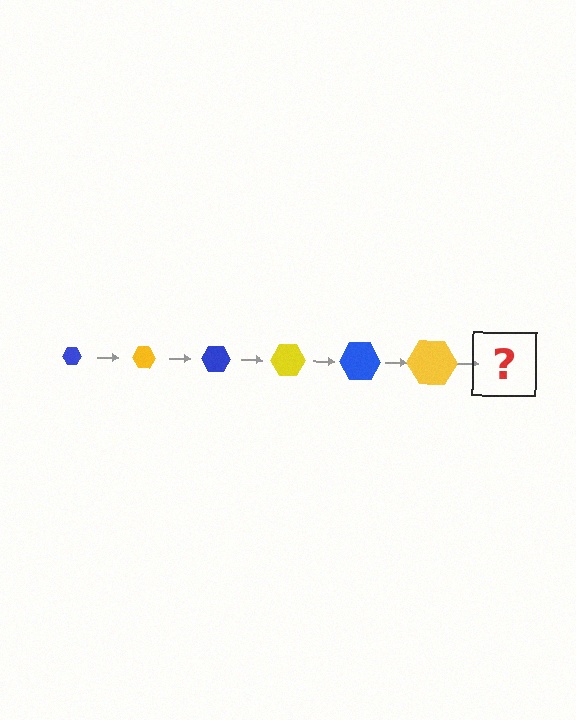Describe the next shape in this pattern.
It should be a blue hexagon, larger than the previous one.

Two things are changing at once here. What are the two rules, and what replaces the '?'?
The two rules are that the hexagon grows larger each step and the color cycles through blue and yellow. The '?' should be a blue hexagon, larger than the previous one.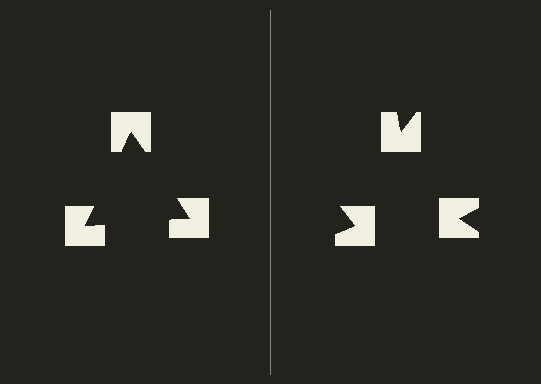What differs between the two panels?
The notched squares are positioned identically on both sides; only the wedge orientations differ. On the left they align to a triangle; on the right they are misaligned.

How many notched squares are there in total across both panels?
6 — 3 on each side.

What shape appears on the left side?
An illusory triangle.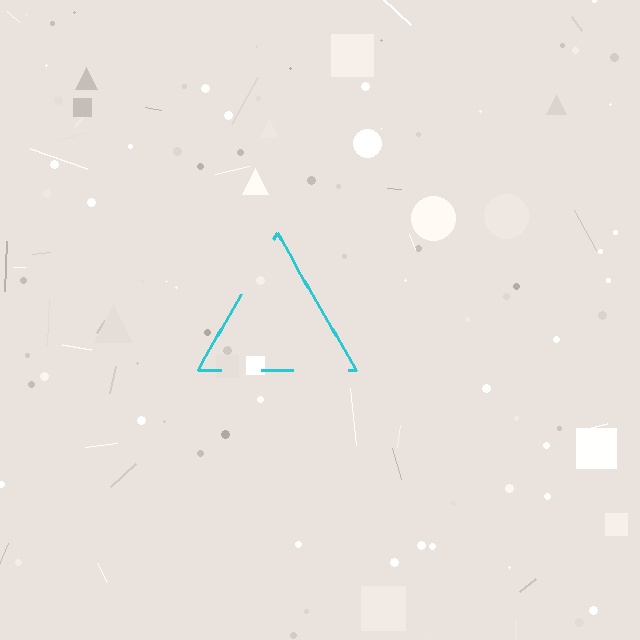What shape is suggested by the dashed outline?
The dashed outline suggests a triangle.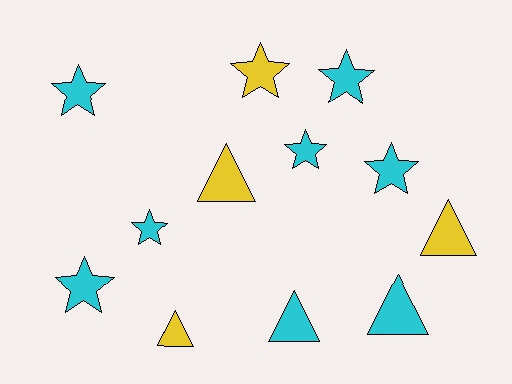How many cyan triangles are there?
There are 2 cyan triangles.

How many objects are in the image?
There are 12 objects.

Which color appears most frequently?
Cyan, with 8 objects.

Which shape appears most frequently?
Star, with 7 objects.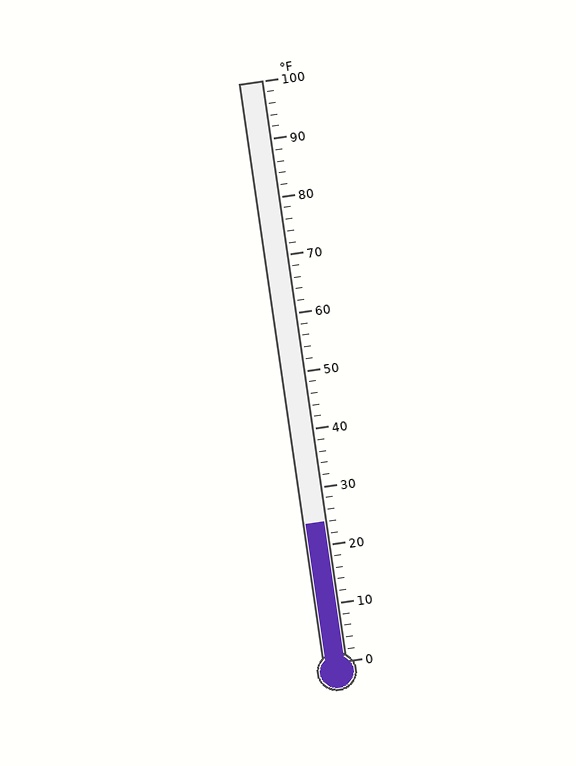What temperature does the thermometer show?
The thermometer shows approximately 24°F.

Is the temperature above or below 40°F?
The temperature is below 40°F.